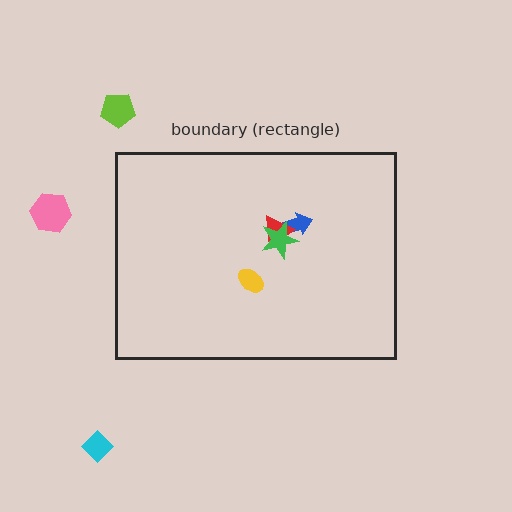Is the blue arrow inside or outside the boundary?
Inside.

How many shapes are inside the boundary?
4 inside, 3 outside.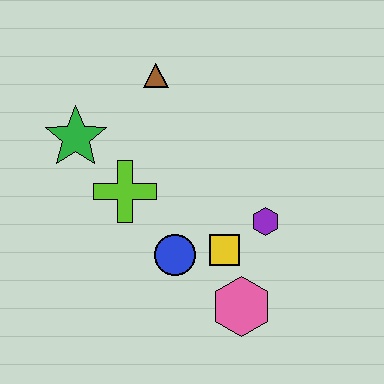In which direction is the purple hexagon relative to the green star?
The purple hexagon is to the right of the green star.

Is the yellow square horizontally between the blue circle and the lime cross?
No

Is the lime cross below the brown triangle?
Yes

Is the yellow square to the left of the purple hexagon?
Yes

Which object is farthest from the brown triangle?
The pink hexagon is farthest from the brown triangle.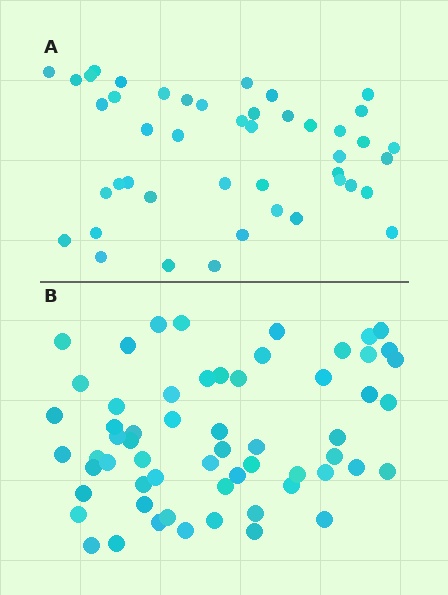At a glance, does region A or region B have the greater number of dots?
Region B (the bottom region) has more dots.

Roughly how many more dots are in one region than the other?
Region B has approximately 15 more dots than region A.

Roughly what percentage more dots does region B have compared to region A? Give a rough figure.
About 35% more.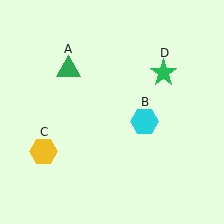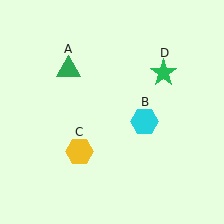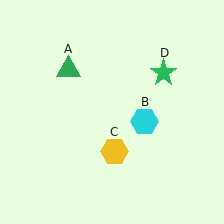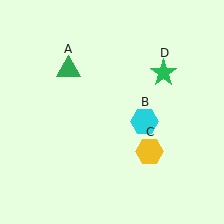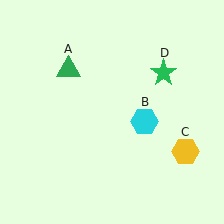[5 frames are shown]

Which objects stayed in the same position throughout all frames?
Green triangle (object A) and cyan hexagon (object B) and green star (object D) remained stationary.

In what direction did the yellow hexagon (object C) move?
The yellow hexagon (object C) moved right.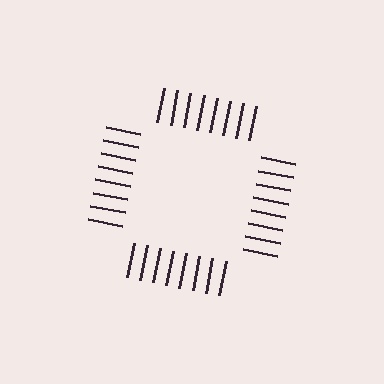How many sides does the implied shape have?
4 sides — the line-ends trace a square.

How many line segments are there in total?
32 — 8 along each of the 4 edges.